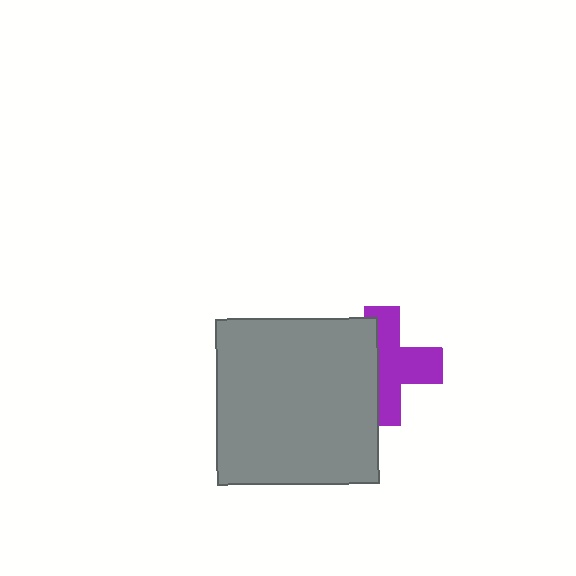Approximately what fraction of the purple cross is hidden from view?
Roughly 42% of the purple cross is hidden behind the gray rectangle.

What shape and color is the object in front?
The object in front is a gray rectangle.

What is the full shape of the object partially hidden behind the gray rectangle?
The partially hidden object is a purple cross.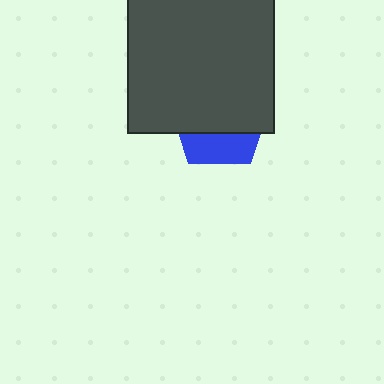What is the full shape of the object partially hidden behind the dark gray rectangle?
The partially hidden object is a blue pentagon.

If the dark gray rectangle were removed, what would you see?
You would see the complete blue pentagon.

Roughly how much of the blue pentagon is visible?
A small part of it is visible (roughly 33%).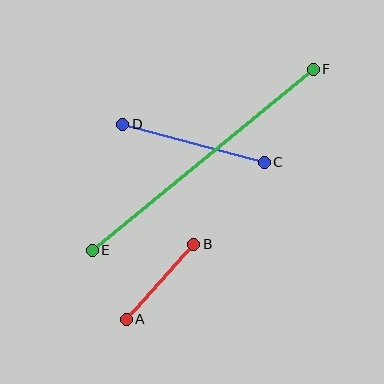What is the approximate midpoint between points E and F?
The midpoint is at approximately (203, 160) pixels.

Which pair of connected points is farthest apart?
Points E and F are farthest apart.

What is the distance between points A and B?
The distance is approximately 101 pixels.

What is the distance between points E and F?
The distance is approximately 286 pixels.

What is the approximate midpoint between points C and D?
The midpoint is at approximately (193, 143) pixels.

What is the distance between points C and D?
The distance is approximately 147 pixels.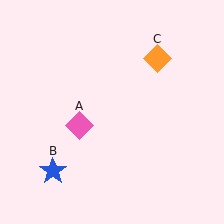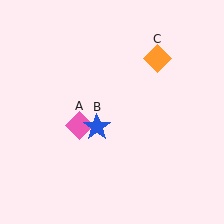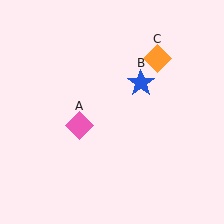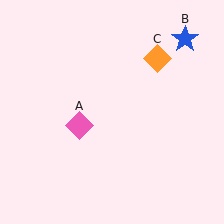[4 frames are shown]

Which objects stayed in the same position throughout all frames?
Pink diamond (object A) and orange diamond (object C) remained stationary.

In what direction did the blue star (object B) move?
The blue star (object B) moved up and to the right.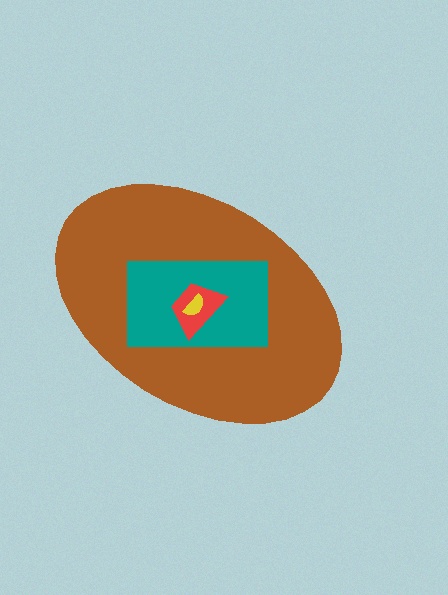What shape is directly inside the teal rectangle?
The red trapezoid.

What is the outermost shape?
The brown ellipse.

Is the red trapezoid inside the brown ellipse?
Yes.